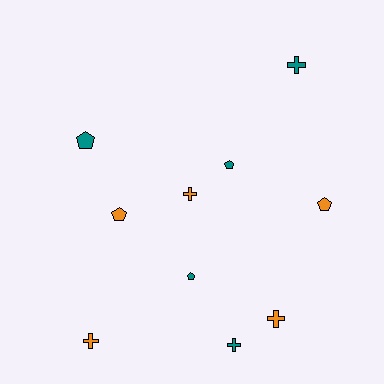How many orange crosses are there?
There are 3 orange crosses.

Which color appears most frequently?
Orange, with 5 objects.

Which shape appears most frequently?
Cross, with 5 objects.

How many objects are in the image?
There are 10 objects.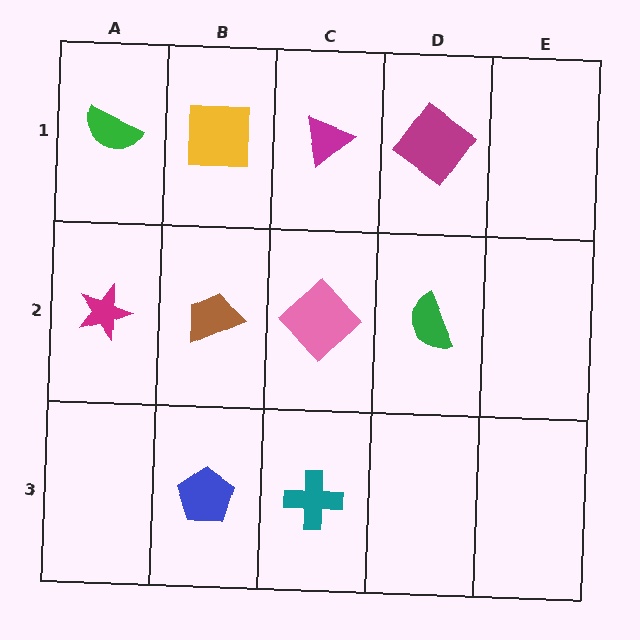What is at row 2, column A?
A magenta star.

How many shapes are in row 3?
2 shapes.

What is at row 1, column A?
A green semicircle.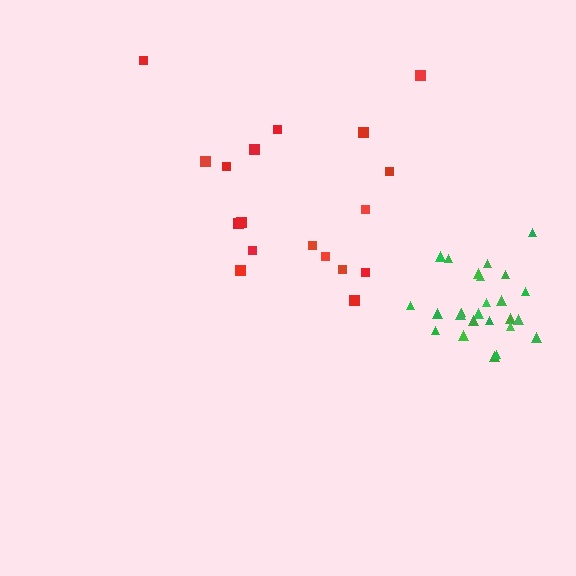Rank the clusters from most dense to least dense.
green, red.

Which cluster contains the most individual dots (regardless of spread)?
Green (25).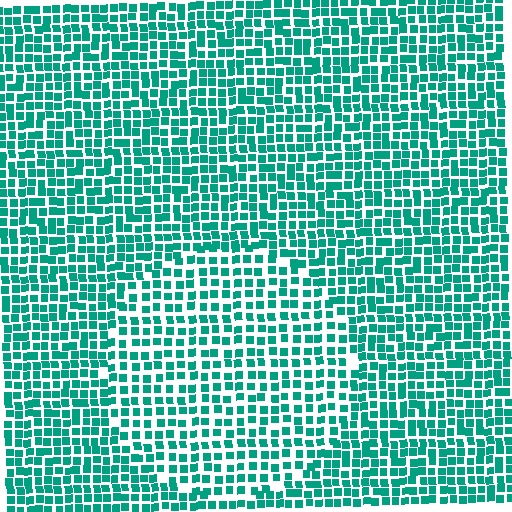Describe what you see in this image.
The image contains small teal elements arranged at two different densities. A circle-shaped region is visible where the elements are less densely packed than the surrounding area.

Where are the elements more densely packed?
The elements are more densely packed outside the circle boundary.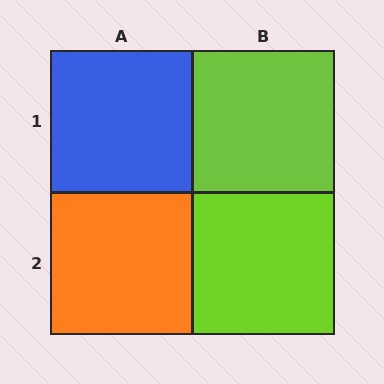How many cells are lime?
2 cells are lime.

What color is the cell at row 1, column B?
Lime.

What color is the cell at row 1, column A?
Blue.